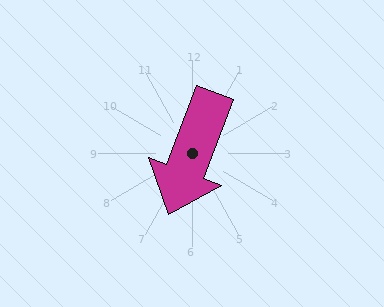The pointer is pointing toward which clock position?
Roughly 7 o'clock.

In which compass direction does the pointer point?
South.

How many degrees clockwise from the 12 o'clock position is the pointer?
Approximately 201 degrees.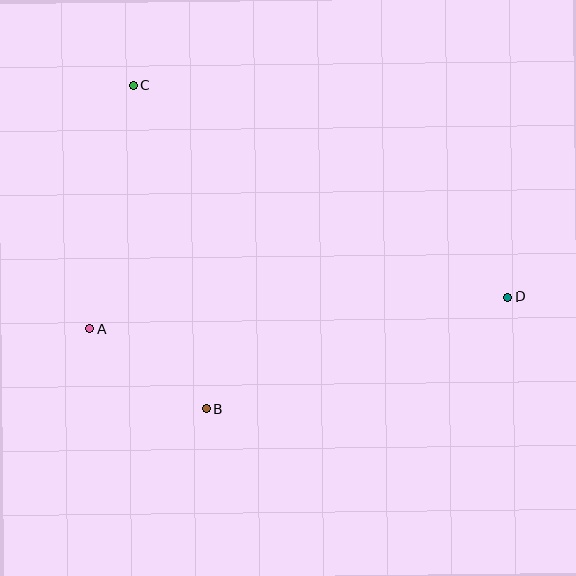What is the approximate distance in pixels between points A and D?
The distance between A and D is approximately 419 pixels.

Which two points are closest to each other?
Points A and B are closest to each other.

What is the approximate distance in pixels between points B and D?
The distance between B and D is approximately 322 pixels.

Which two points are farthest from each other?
Points C and D are farthest from each other.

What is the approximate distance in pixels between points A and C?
The distance between A and C is approximately 248 pixels.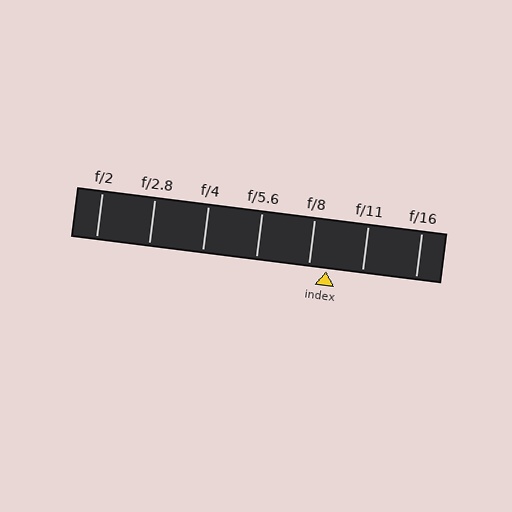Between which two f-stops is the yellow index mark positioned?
The index mark is between f/8 and f/11.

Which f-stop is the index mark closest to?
The index mark is closest to f/8.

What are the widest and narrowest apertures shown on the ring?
The widest aperture shown is f/2 and the narrowest is f/16.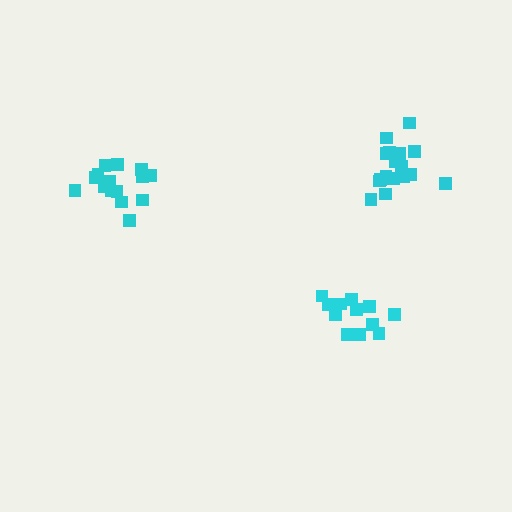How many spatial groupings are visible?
There are 3 spatial groupings.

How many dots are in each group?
Group 1: 15 dots, Group 2: 17 dots, Group 3: 13 dots (45 total).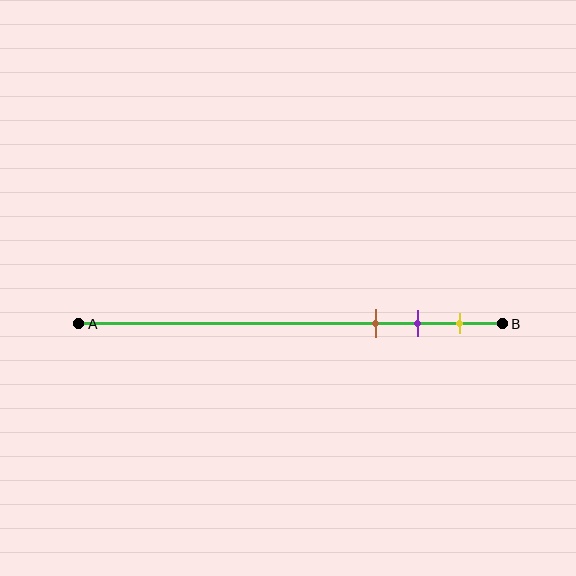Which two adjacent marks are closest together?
The purple and yellow marks are the closest adjacent pair.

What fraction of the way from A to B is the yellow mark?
The yellow mark is approximately 90% (0.9) of the way from A to B.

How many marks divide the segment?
There are 3 marks dividing the segment.